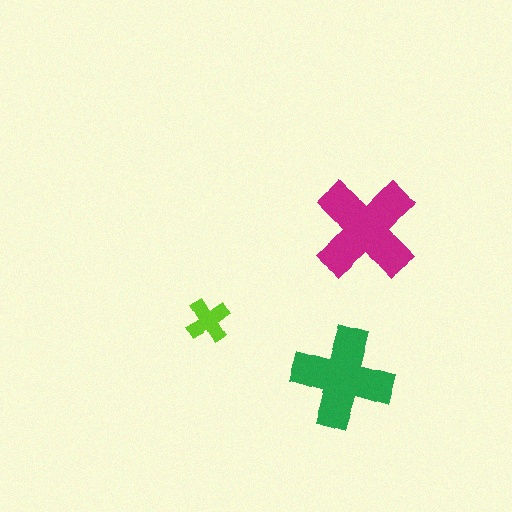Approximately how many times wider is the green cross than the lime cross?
About 2.5 times wider.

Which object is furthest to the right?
The magenta cross is rightmost.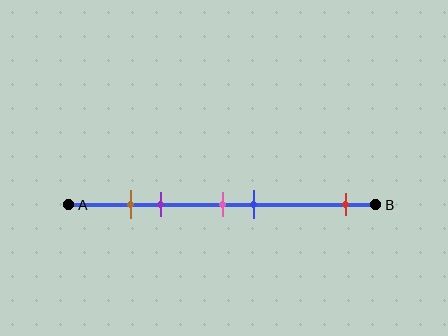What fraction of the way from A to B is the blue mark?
The blue mark is approximately 60% (0.6) of the way from A to B.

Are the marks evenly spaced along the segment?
No, the marks are not evenly spaced.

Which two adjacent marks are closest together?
The brown and purple marks are the closest adjacent pair.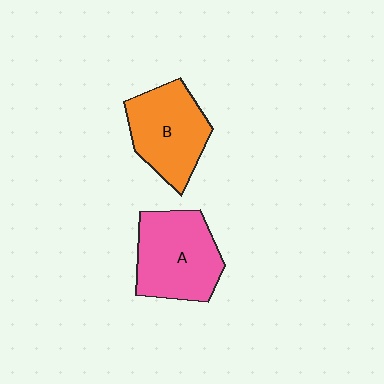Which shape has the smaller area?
Shape B (orange).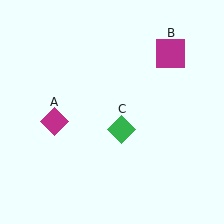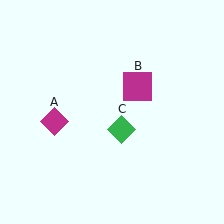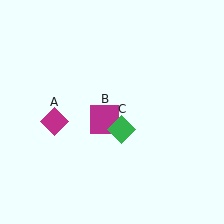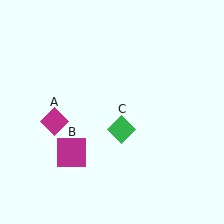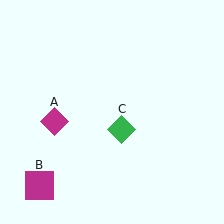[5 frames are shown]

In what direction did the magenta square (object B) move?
The magenta square (object B) moved down and to the left.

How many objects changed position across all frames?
1 object changed position: magenta square (object B).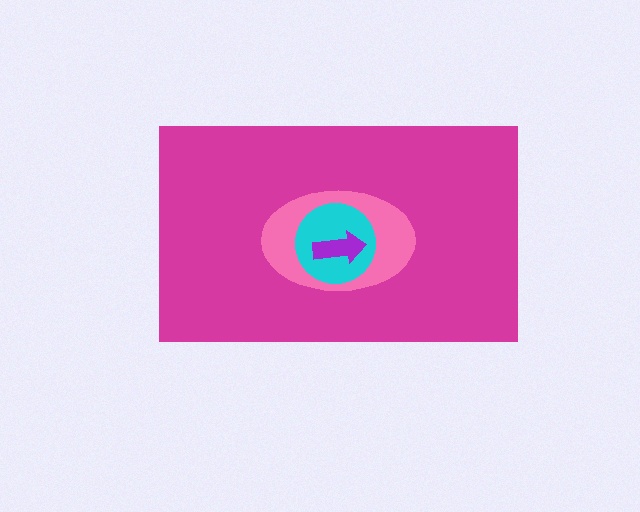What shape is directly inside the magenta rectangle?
The pink ellipse.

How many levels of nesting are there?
4.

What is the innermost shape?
The purple arrow.